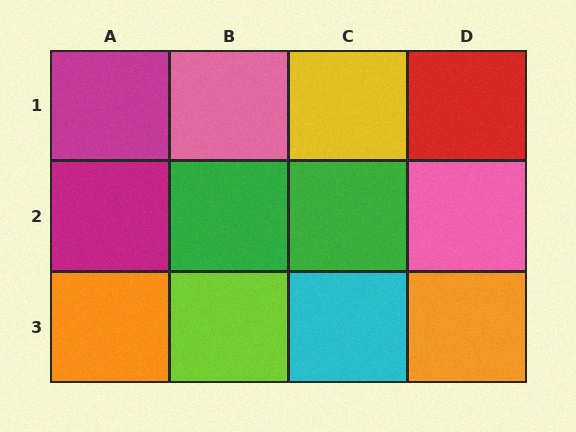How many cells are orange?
2 cells are orange.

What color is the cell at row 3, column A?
Orange.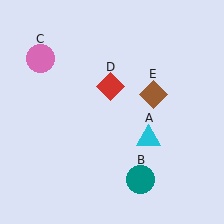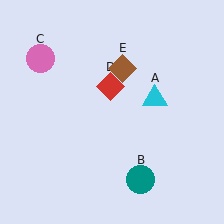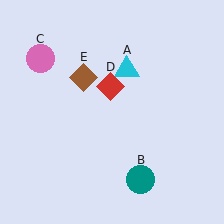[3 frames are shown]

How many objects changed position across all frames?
2 objects changed position: cyan triangle (object A), brown diamond (object E).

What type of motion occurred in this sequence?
The cyan triangle (object A), brown diamond (object E) rotated counterclockwise around the center of the scene.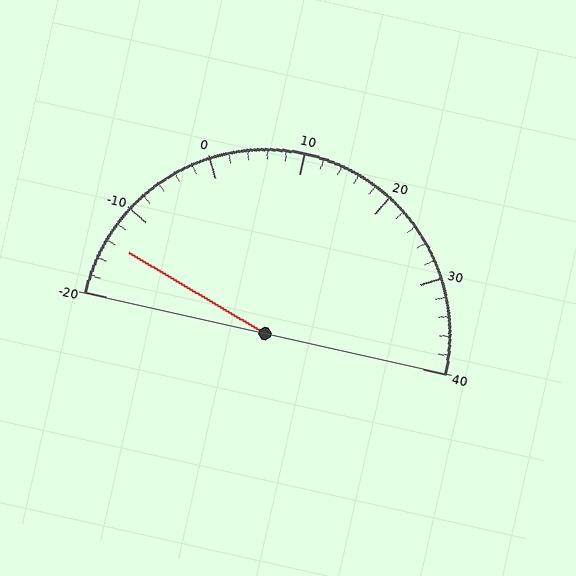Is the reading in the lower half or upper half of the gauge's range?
The reading is in the lower half of the range (-20 to 40).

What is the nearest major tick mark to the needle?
The nearest major tick mark is -10.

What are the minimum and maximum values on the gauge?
The gauge ranges from -20 to 40.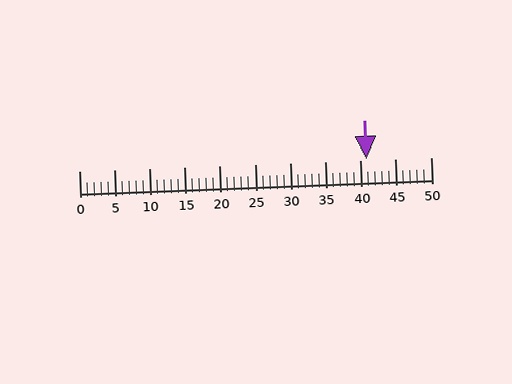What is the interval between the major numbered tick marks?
The major tick marks are spaced 5 units apart.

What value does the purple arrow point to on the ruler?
The purple arrow points to approximately 41.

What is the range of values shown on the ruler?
The ruler shows values from 0 to 50.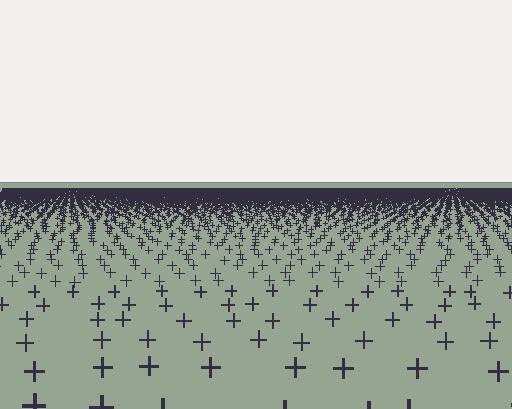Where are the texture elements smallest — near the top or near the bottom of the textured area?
Near the top.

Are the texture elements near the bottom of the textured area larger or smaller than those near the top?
Larger. Near the bottom, elements are closer to the viewer and appear at a bigger on-screen size.